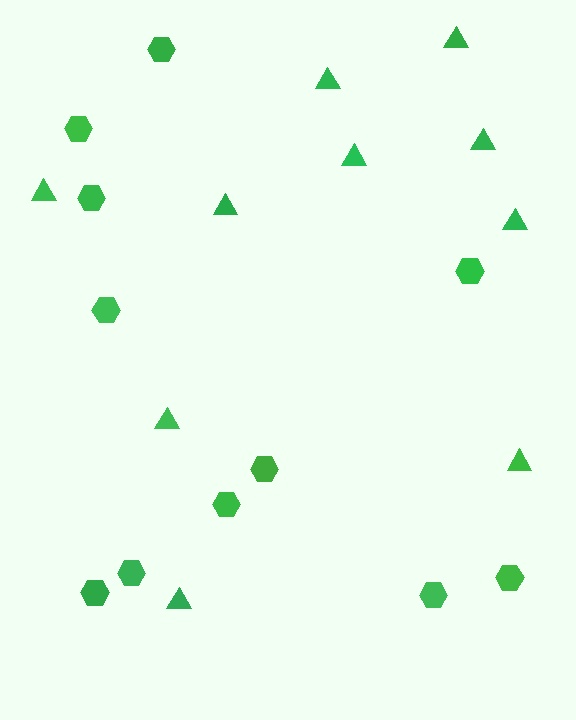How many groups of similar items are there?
There are 2 groups: one group of hexagons (11) and one group of triangles (10).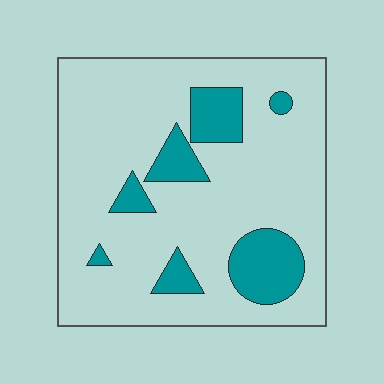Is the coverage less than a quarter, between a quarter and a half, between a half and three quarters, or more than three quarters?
Less than a quarter.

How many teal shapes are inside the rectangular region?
7.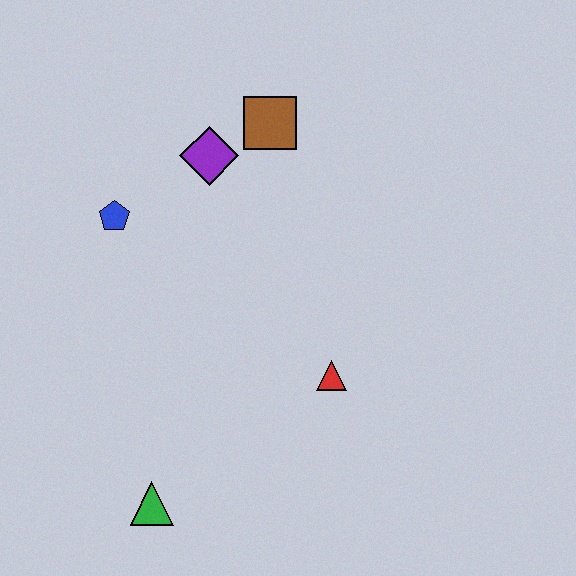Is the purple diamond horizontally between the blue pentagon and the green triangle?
No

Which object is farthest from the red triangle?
The blue pentagon is farthest from the red triangle.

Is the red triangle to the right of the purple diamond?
Yes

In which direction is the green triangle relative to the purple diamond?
The green triangle is below the purple diamond.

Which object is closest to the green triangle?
The red triangle is closest to the green triangle.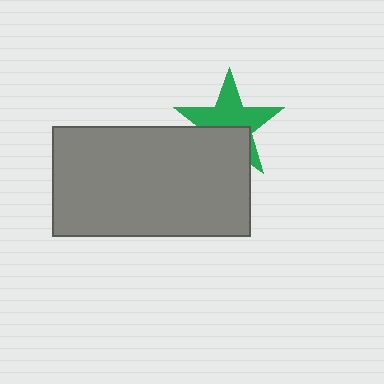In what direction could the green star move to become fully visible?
The green star could move up. That would shift it out from behind the gray rectangle entirely.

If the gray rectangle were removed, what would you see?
You would see the complete green star.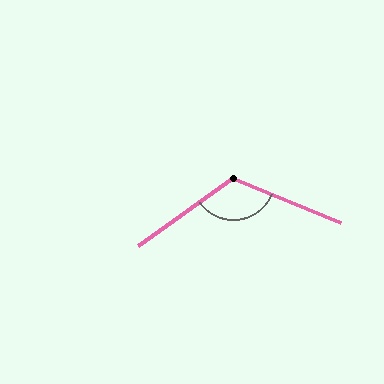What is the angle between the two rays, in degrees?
Approximately 122 degrees.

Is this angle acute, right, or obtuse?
It is obtuse.